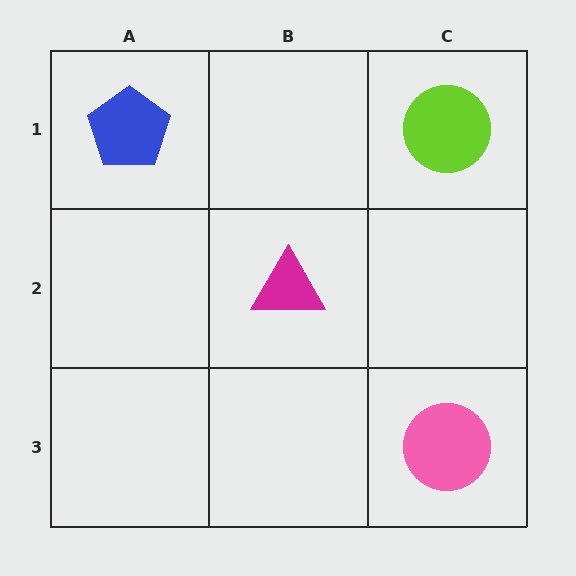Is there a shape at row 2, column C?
No, that cell is empty.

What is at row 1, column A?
A blue pentagon.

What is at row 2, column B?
A magenta triangle.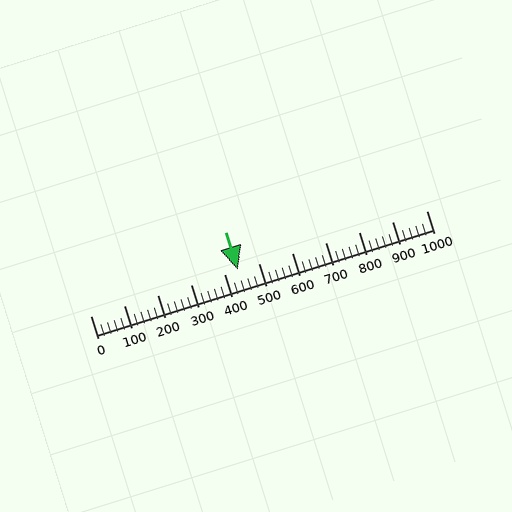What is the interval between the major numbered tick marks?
The major tick marks are spaced 100 units apart.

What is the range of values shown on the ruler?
The ruler shows values from 0 to 1000.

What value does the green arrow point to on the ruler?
The green arrow points to approximately 440.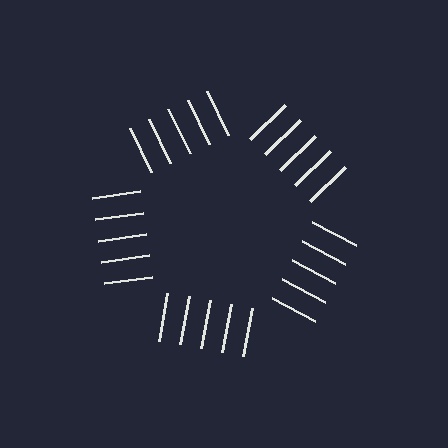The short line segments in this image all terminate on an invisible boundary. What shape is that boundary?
An illusory pentagon — the line segments terminate on its edges but no continuous stroke is drawn.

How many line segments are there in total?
25 — 5 along each of the 5 edges.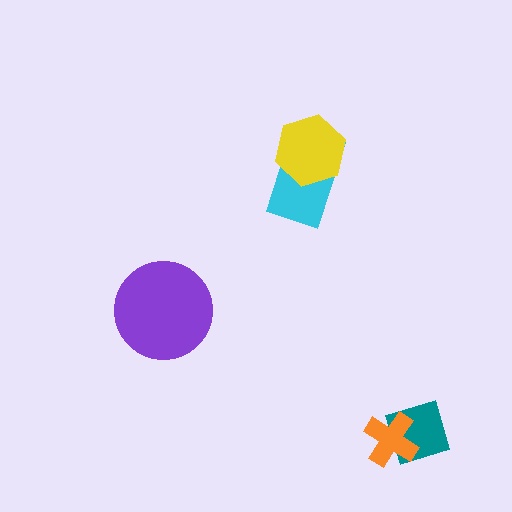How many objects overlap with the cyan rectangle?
1 object overlaps with the cyan rectangle.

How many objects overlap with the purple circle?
0 objects overlap with the purple circle.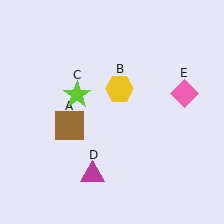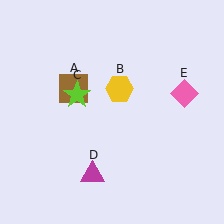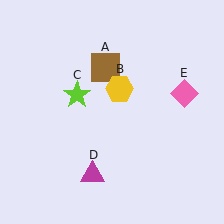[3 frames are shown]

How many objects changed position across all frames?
1 object changed position: brown square (object A).